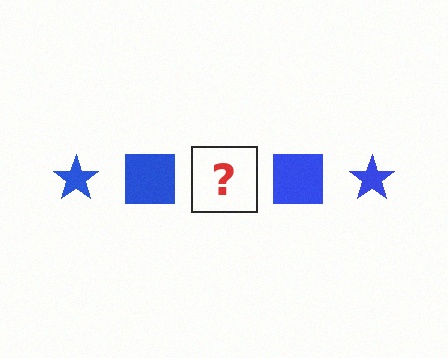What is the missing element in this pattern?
The missing element is a blue star.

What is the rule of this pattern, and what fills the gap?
The rule is that the pattern cycles through star, square shapes in blue. The gap should be filled with a blue star.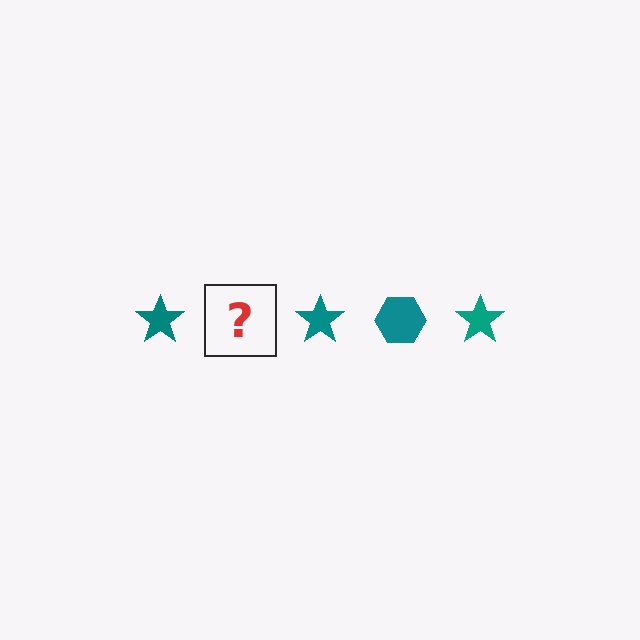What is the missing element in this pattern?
The missing element is a teal hexagon.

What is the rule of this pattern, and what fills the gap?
The rule is that the pattern cycles through star, hexagon shapes in teal. The gap should be filled with a teal hexagon.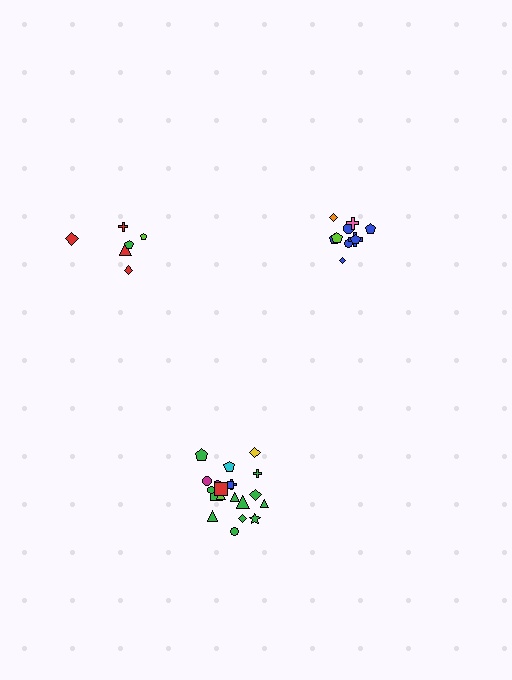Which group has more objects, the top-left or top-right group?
The top-right group.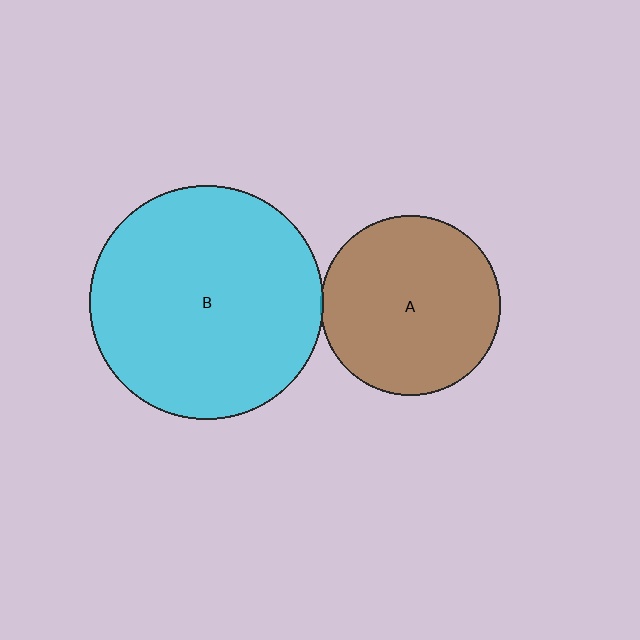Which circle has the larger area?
Circle B (cyan).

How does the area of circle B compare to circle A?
Approximately 1.7 times.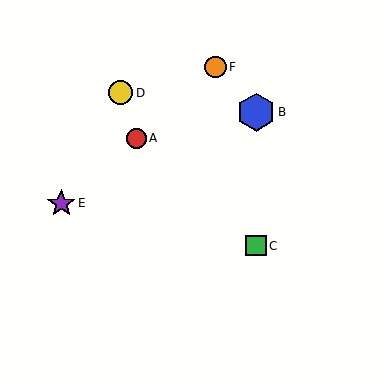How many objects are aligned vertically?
2 objects (B, C) are aligned vertically.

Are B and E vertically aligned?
No, B is at x≈256 and E is at x≈61.